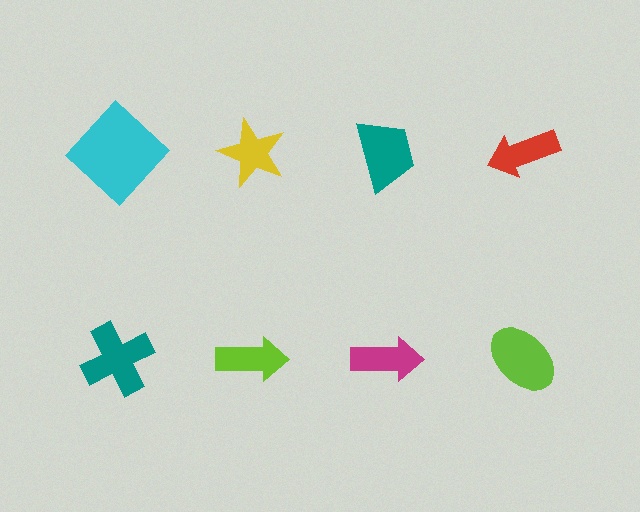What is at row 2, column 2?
A lime arrow.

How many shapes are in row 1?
4 shapes.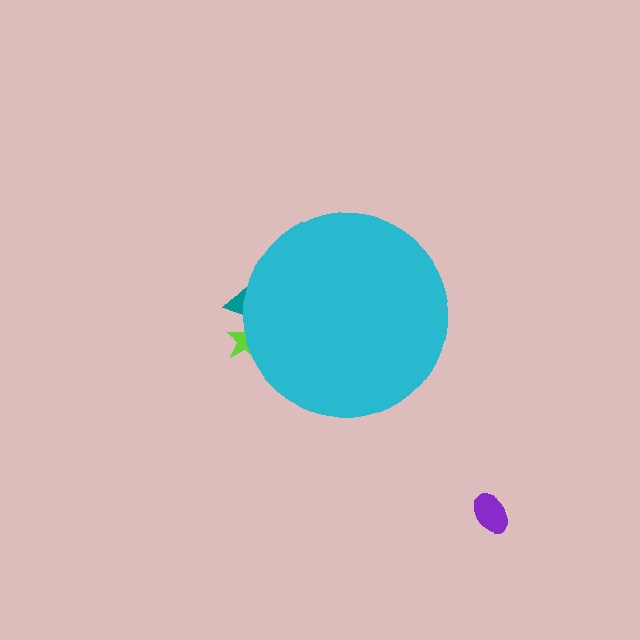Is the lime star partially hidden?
Yes, the lime star is partially hidden behind the cyan circle.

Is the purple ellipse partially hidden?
No, the purple ellipse is fully visible.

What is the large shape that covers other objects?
A cyan circle.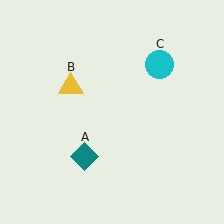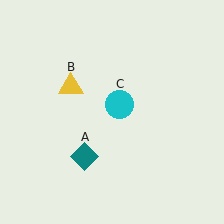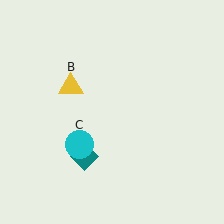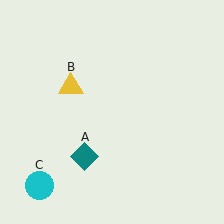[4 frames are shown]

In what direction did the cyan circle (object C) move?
The cyan circle (object C) moved down and to the left.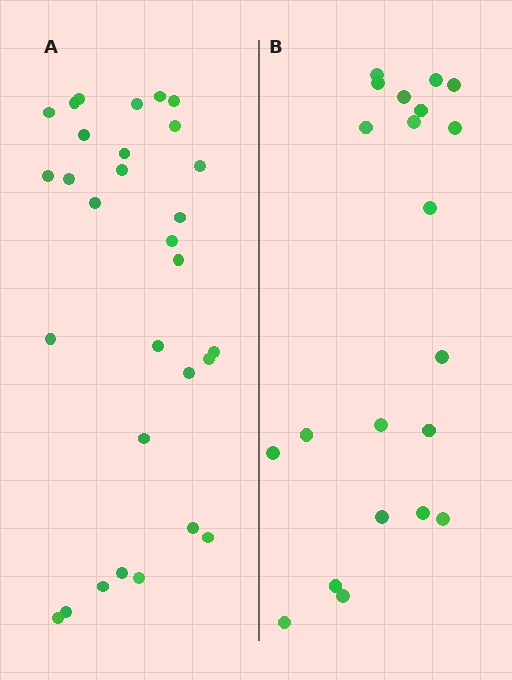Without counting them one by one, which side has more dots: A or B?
Region A (the left region) has more dots.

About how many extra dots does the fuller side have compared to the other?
Region A has roughly 8 or so more dots than region B.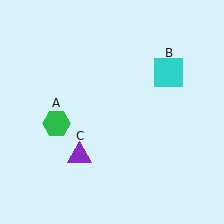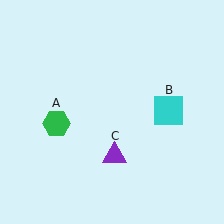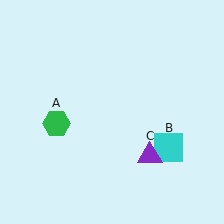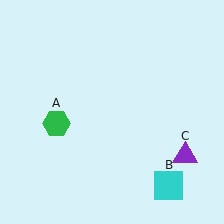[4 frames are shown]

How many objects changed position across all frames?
2 objects changed position: cyan square (object B), purple triangle (object C).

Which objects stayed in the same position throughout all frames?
Green hexagon (object A) remained stationary.